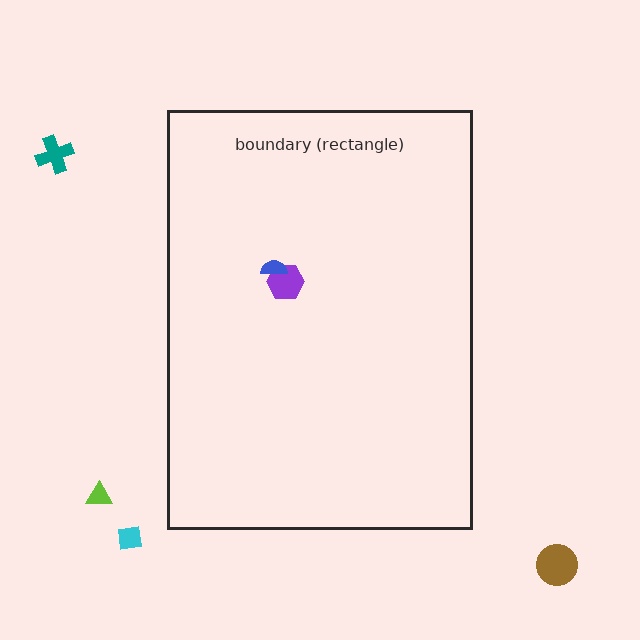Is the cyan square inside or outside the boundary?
Outside.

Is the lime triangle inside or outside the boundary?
Outside.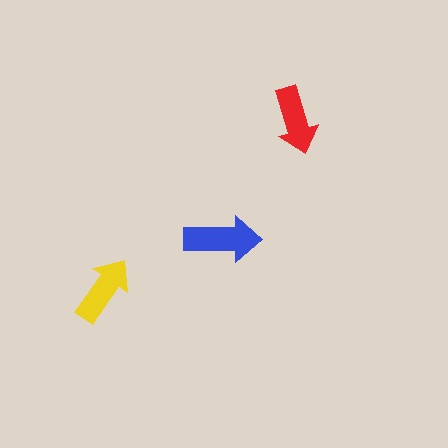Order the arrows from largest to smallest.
the blue one, the yellow one, the red one.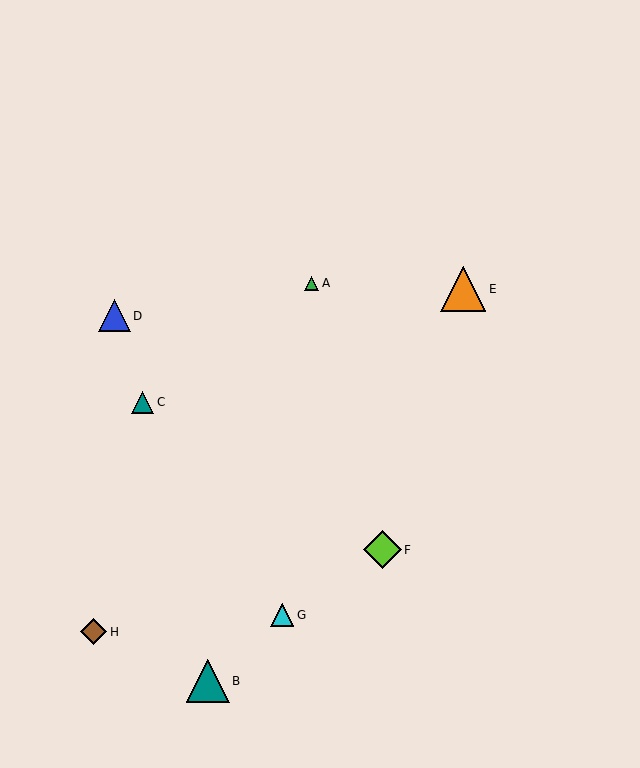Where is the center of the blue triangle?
The center of the blue triangle is at (114, 316).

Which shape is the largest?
The orange triangle (labeled E) is the largest.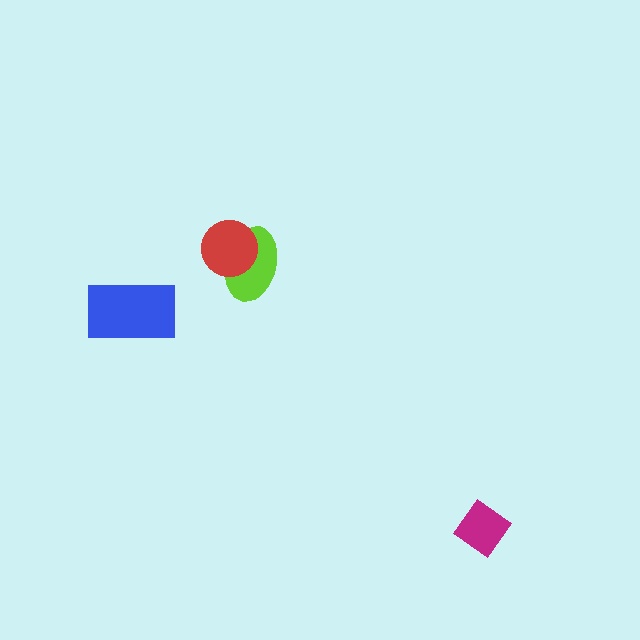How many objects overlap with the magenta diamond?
0 objects overlap with the magenta diamond.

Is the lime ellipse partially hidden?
Yes, it is partially covered by another shape.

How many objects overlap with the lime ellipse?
1 object overlaps with the lime ellipse.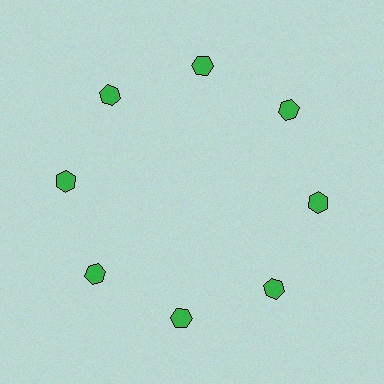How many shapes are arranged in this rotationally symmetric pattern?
There are 8 shapes, arranged in 8 groups of 1.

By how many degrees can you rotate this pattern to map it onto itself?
The pattern maps onto itself every 45 degrees of rotation.